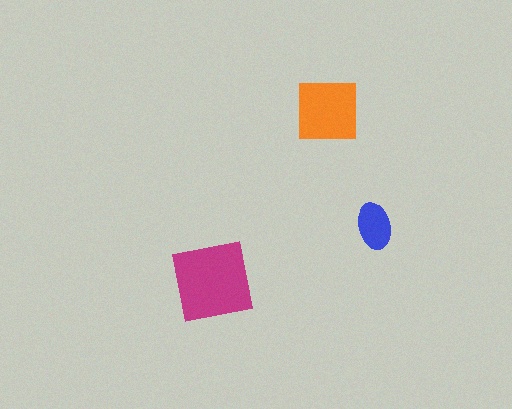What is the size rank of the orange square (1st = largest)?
2nd.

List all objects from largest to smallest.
The magenta square, the orange square, the blue ellipse.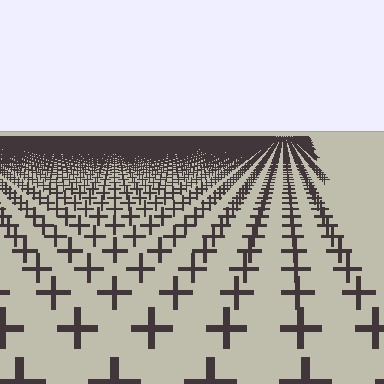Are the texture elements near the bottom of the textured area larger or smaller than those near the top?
Larger. Near the bottom, elements are closer to the viewer and appear at a bigger on-screen size.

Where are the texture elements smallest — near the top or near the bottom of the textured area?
Near the top.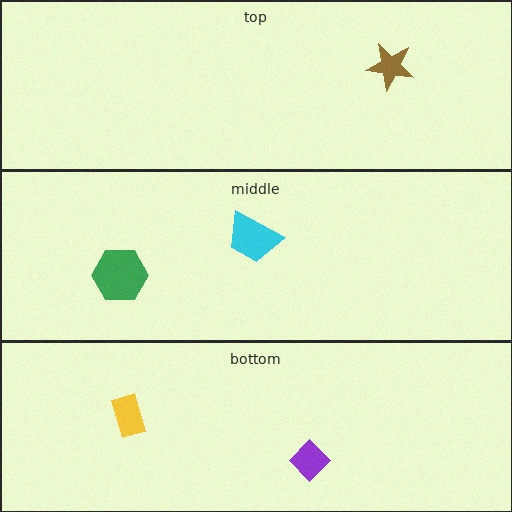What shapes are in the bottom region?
The purple diamond, the yellow rectangle.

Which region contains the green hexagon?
The middle region.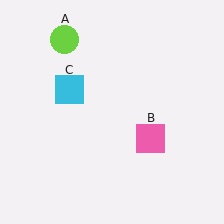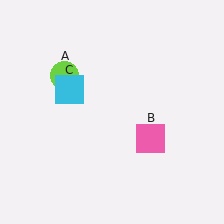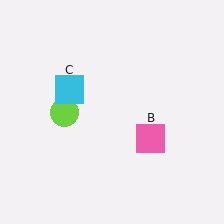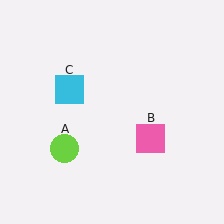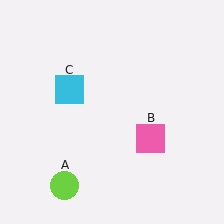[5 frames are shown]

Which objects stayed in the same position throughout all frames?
Pink square (object B) and cyan square (object C) remained stationary.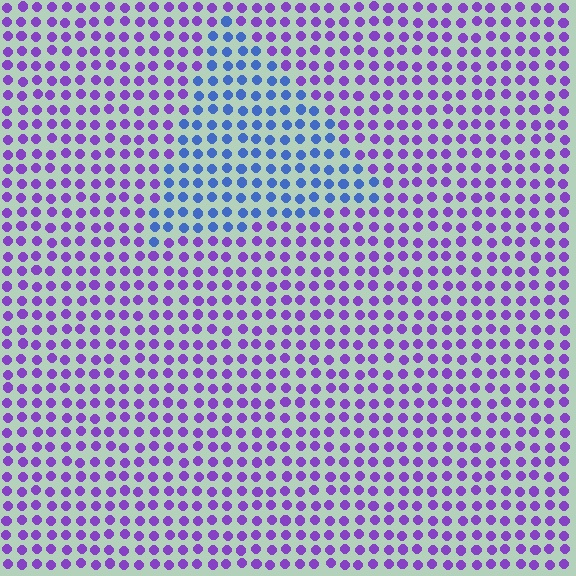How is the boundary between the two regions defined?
The boundary is defined purely by a slight shift in hue (about 51 degrees). Spacing, size, and orientation are identical on both sides.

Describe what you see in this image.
The image is filled with small purple elements in a uniform arrangement. A triangle-shaped region is visible where the elements are tinted to a slightly different hue, forming a subtle color boundary.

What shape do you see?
I see a triangle.